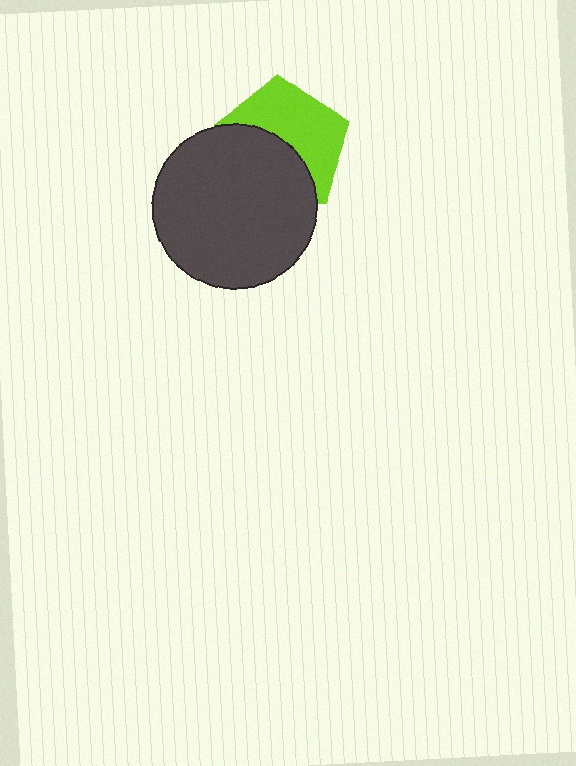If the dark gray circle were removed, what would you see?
You would see the complete lime pentagon.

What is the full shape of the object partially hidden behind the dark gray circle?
The partially hidden object is a lime pentagon.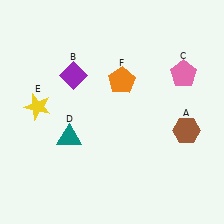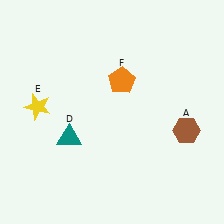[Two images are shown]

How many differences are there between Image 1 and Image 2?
There are 2 differences between the two images.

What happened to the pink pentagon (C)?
The pink pentagon (C) was removed in Image 2. It was in the top-right area of Image 1.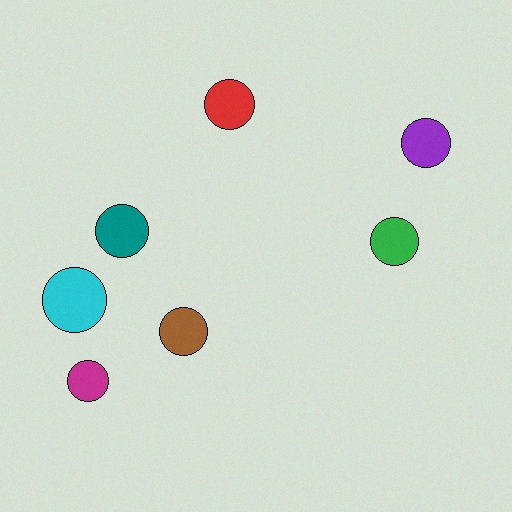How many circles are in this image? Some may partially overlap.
There are 7 circles.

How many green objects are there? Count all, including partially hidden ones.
There is 1 green object.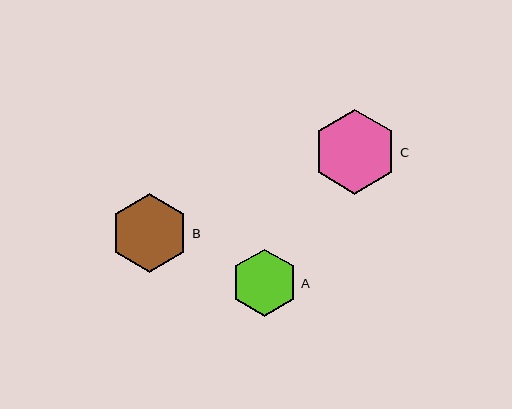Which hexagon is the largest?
Hexagon C is the largest with a size of approximately 85 pixels.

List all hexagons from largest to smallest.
From largest to smallest: C, B, A.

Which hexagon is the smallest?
Hexagon A is the smallest with a size of approximately 68 pixels.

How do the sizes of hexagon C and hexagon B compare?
Hexagon C and hexagon B are approximately the same size.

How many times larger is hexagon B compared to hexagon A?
Hexagon B is approximately 1.2 times the size of hexagon A.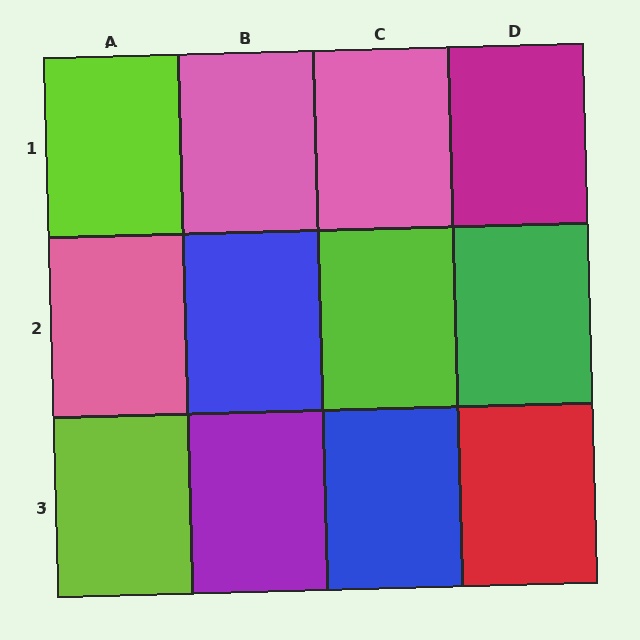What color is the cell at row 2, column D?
Green.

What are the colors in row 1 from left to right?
Lime, pink, pink, magenta.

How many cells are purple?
1 cell is purple.